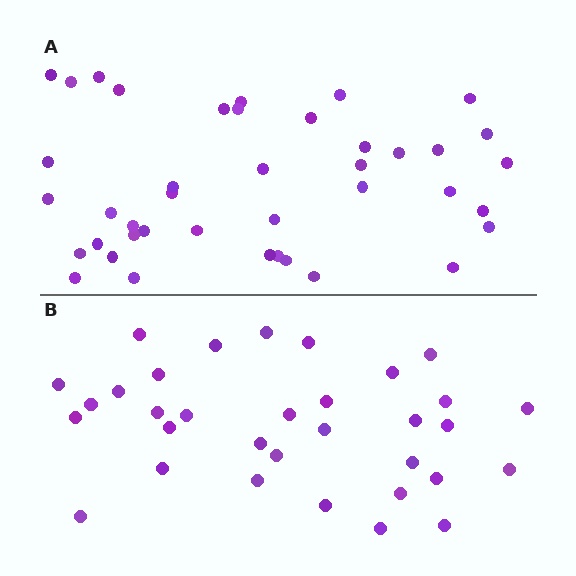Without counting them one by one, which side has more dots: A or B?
Region A (the top region) has more dots.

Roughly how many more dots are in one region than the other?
Region A has roughly 8 or so more dots than region B.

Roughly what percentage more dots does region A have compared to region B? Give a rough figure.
About 25% more.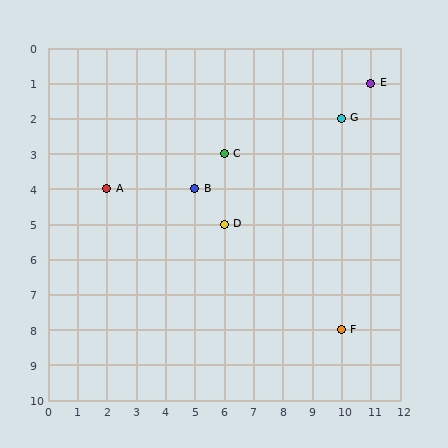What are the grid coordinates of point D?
Point D is at grid coordinates (6, 5).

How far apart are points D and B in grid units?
Points D and B are 1 column and 1 row apart (about 1.4 grid units diagonally).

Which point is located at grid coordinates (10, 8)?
Point F is at (10, 8).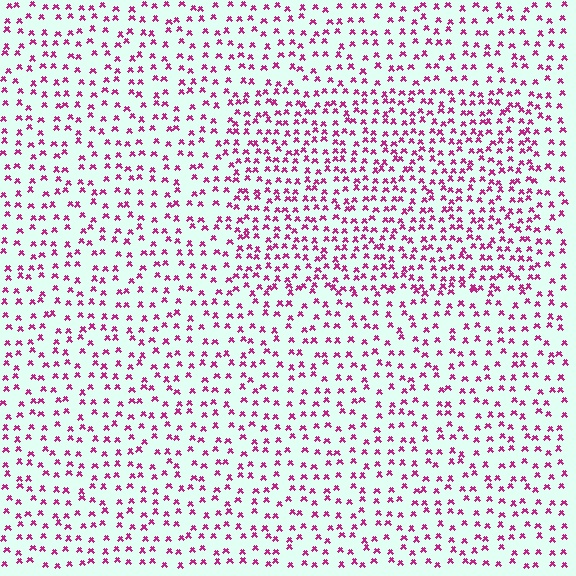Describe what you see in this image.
The image contains small magenta elements arranged at two different densities. A rectangle-shaped region is visible where the elements are more densely packed than the surrounding area.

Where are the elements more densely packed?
The elements are more densely packed inside the rectangle boundary.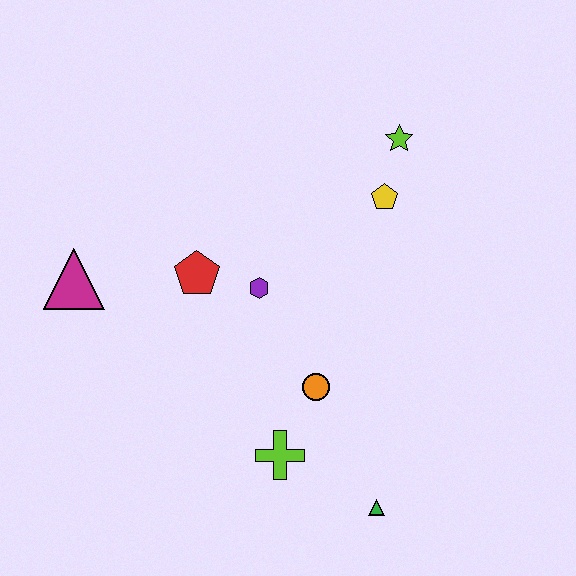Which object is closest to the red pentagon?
The purple hexagon is closest to the red pentagon.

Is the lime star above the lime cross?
Yes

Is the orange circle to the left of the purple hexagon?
No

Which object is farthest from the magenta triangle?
The green triangle is farthest from the magenta triangle.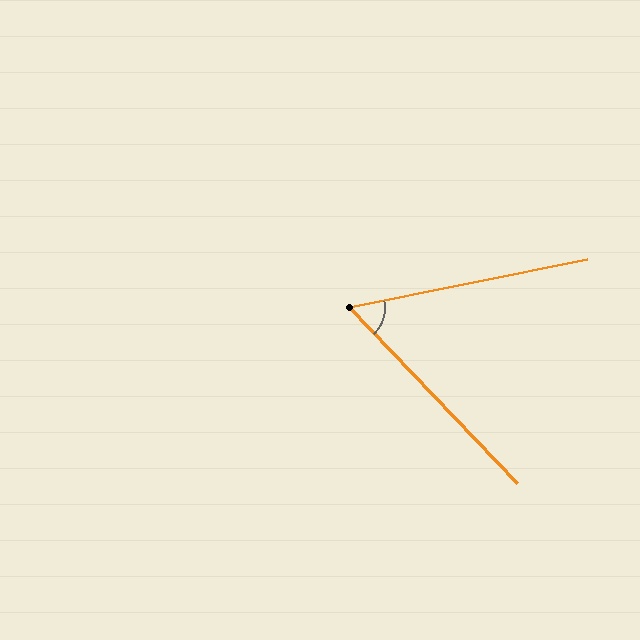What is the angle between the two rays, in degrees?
Approximately 58 degrees.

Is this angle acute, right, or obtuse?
It is acute.